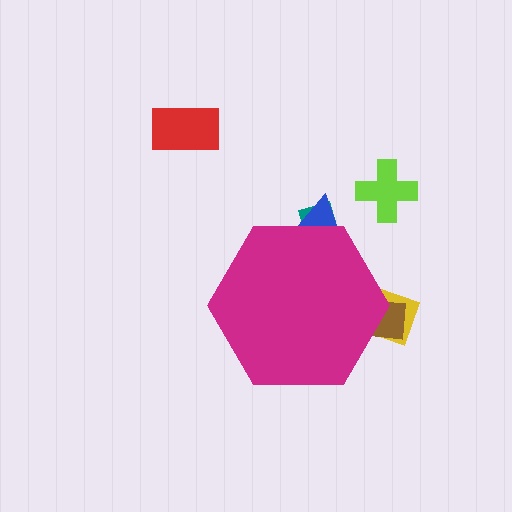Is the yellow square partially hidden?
Yes, the yellow square is partially hidden behind the magenta hexagon.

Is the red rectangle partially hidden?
No, the red rectangle is fully visible.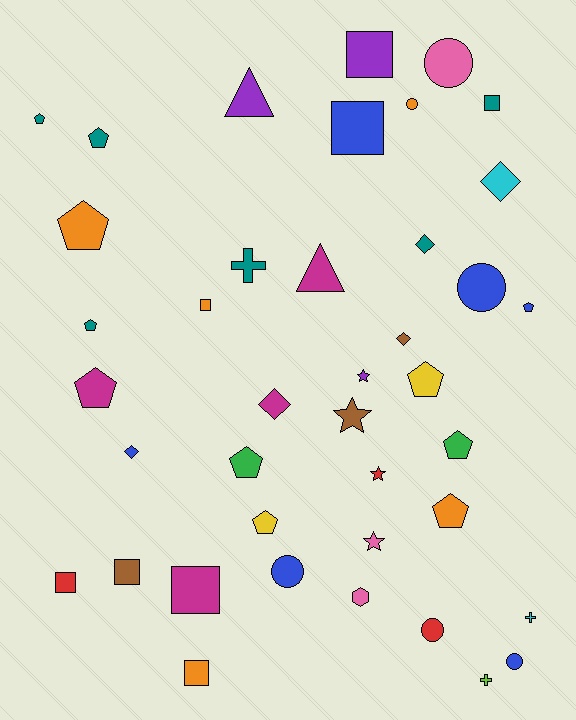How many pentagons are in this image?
There are 11 pentagons.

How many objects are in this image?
There are 40 objects.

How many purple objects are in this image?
There are 3 purple objects.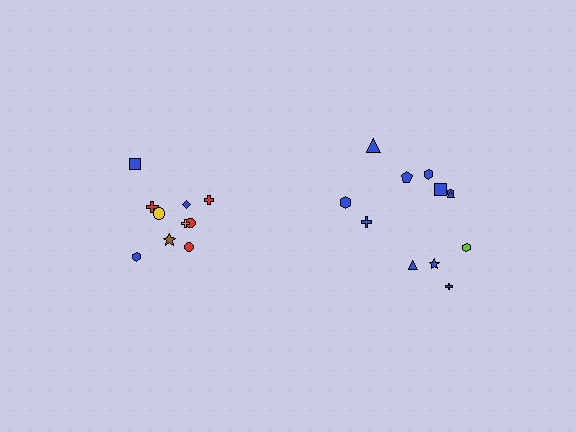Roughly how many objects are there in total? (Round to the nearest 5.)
Roughly 20 objects in total.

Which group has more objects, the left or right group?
The right group.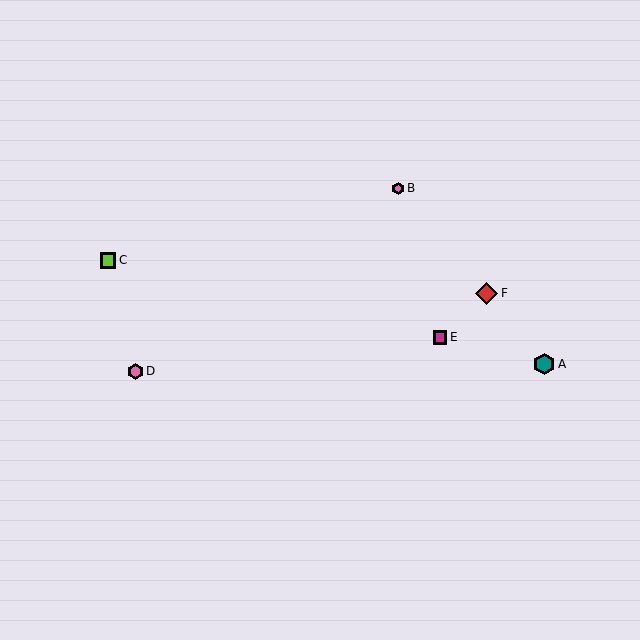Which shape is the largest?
The red diamond (labeled F) is the largest.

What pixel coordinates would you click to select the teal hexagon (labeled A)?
Click at (544, 364) to select the teal hexagon A.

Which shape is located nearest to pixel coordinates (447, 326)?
The magenta square (labeled E) at (440, 337) is nearest to that location.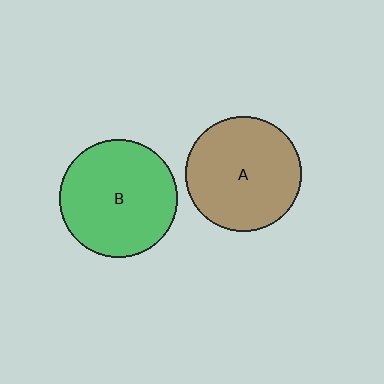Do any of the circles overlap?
No, none of the circles overlap.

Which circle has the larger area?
Circle B (green).